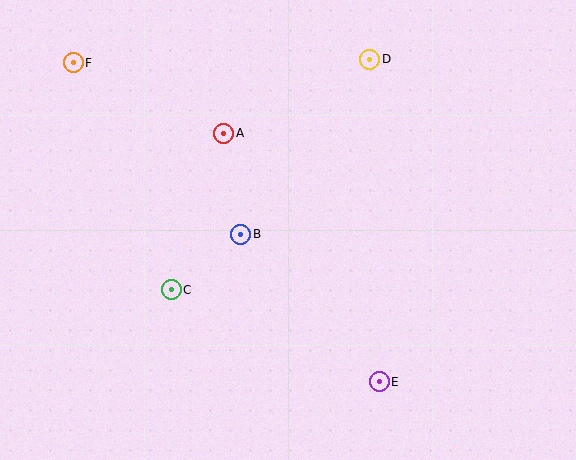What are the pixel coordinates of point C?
Point C is at (171, 290).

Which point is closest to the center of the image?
Point B at (241, 234) is closest to the center.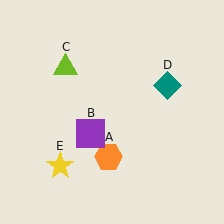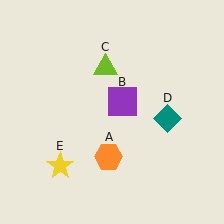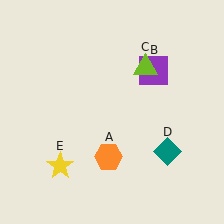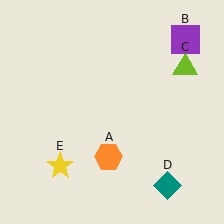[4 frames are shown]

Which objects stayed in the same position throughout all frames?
Orange hexagon (object A) and yellow star (object E) remained stationary.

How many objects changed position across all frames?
3 objects changed position: purple square (object B), lime triangle (object C), teal diamond (object D).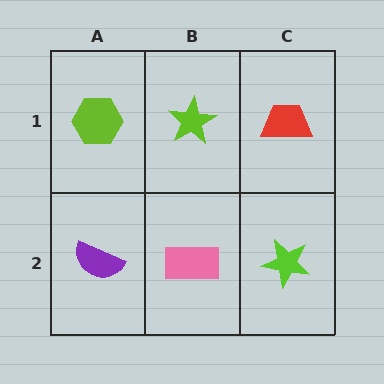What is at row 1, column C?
A red trapezoid.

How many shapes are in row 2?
3 shapes.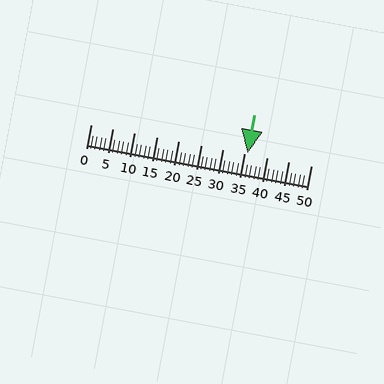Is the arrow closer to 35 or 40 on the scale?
The arrow is closer to 35.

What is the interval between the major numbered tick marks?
The major tick marks are spaced 5 units apart.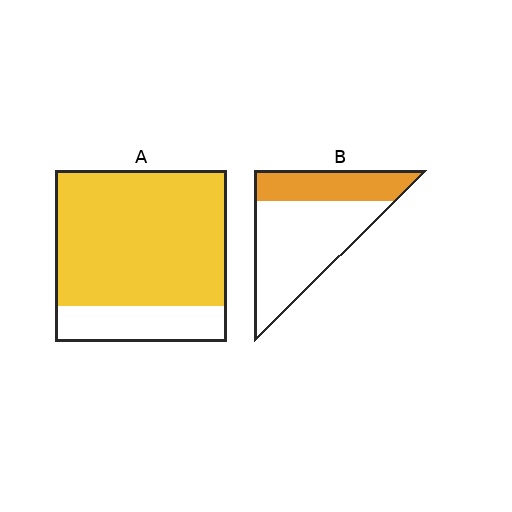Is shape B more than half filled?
No.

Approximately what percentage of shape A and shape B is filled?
A is approximately 80% and B is approximately 35%.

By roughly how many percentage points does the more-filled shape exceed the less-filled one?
By roughly 45 percentage points (A over B).